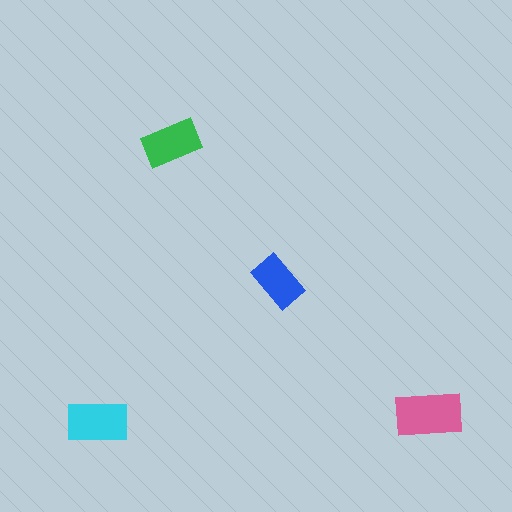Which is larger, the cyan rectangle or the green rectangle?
The cyan one.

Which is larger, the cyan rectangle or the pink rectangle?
The pink one.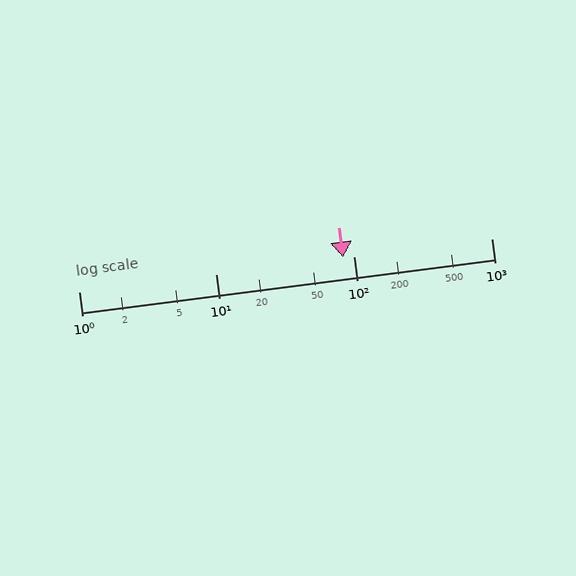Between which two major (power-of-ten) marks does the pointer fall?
The pointer is between 10 and 100.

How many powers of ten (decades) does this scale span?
The scale spans 3 decades, from 1 to 1000.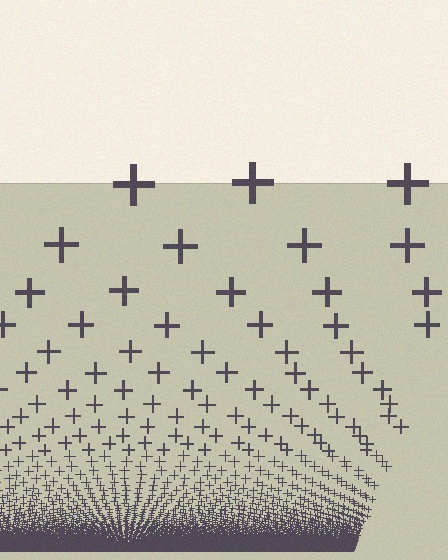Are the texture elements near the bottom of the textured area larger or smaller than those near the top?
Smaller. The gradient is inverted — elements near the bottom are smaller and denser.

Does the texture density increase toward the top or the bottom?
Density increases toward the bottom.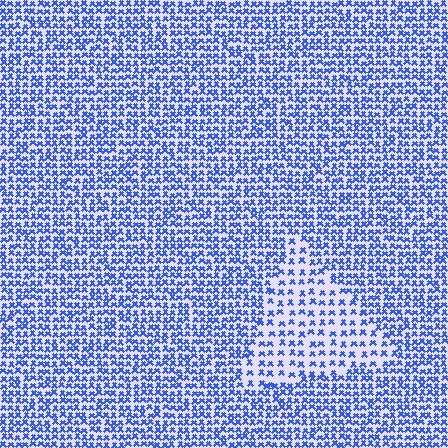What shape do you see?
I see a triangle.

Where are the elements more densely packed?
The elements are more densely packed outside the triangle boundary.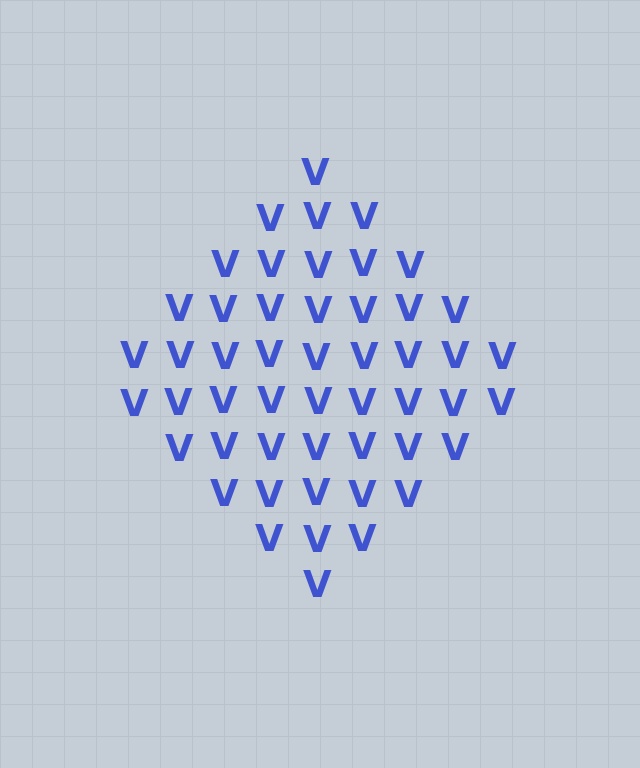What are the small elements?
The small elements are letter V's.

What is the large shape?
The large shape is a diamond.